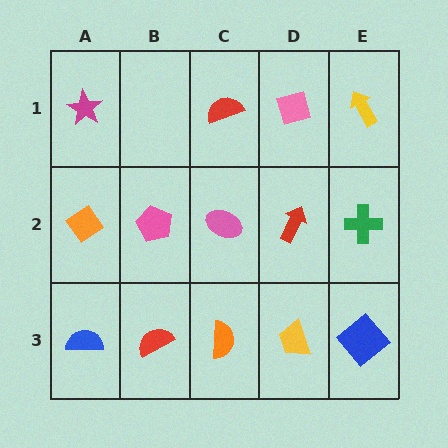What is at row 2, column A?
An orange diamond.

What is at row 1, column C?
A red semicircle.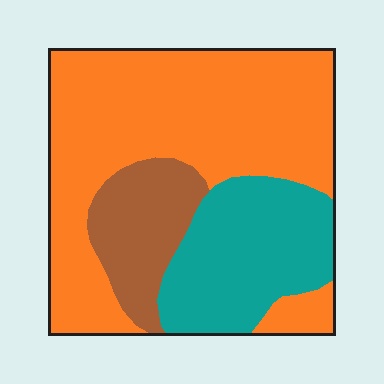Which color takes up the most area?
Orange, at roughly 60%.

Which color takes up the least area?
Brown, at roughly 15%.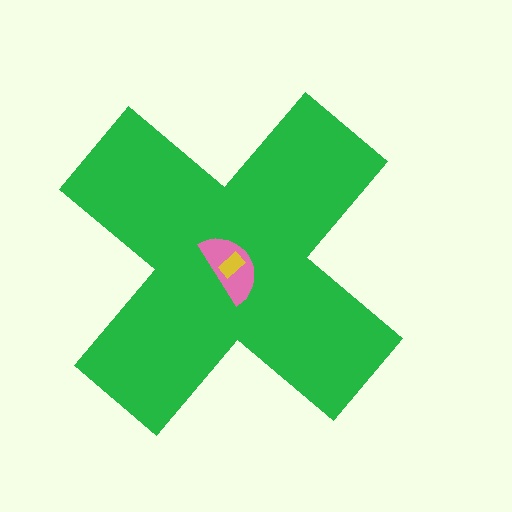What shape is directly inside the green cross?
The pink semicircle.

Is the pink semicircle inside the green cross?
Yes.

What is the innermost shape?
The yellow rectangle.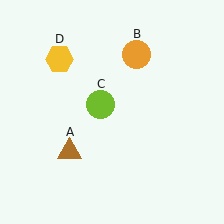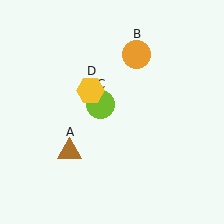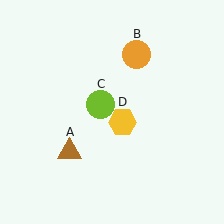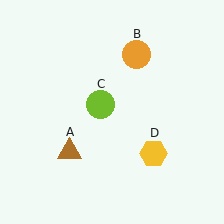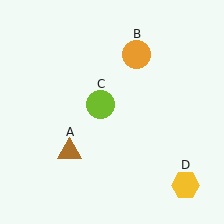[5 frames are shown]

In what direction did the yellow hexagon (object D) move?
The yellow hexagon (object D) moved down and to the right.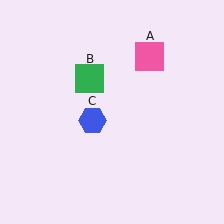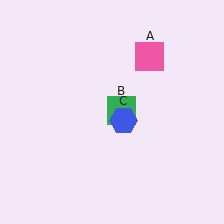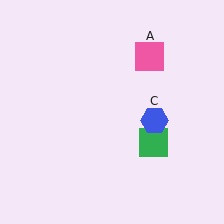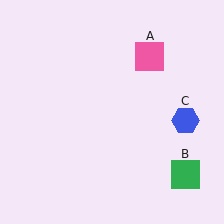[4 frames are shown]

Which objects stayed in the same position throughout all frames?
Pink square (object A) remained stationary.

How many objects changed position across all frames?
2 objects changed position: green square (object B), blue hexagon (object C).